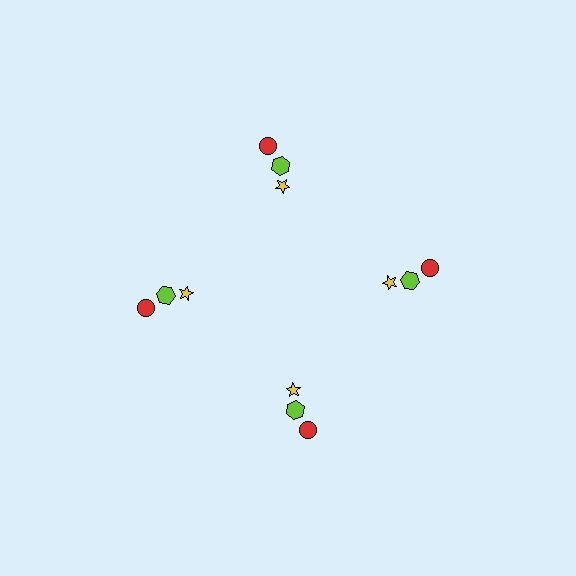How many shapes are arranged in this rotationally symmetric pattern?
There are 12 shapes, arranged in 4 groups of 3.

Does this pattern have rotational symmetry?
Yes, this pattern has 4-fold rotational symmetry. It looks the same after rotating 90 degrees around the center.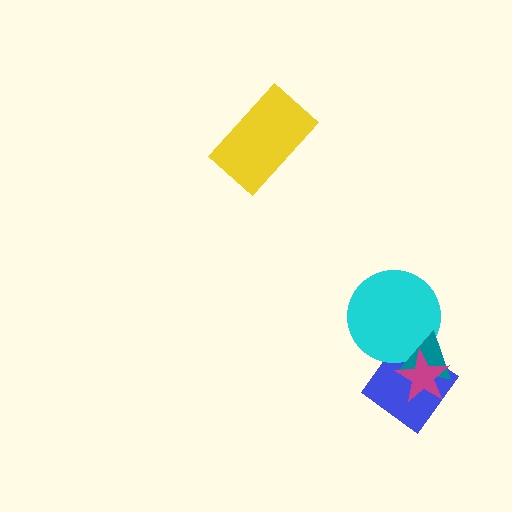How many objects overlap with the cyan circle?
3 objects overlap with the cyan circle.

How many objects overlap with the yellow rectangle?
0 objects overlap with the yellow rectangle.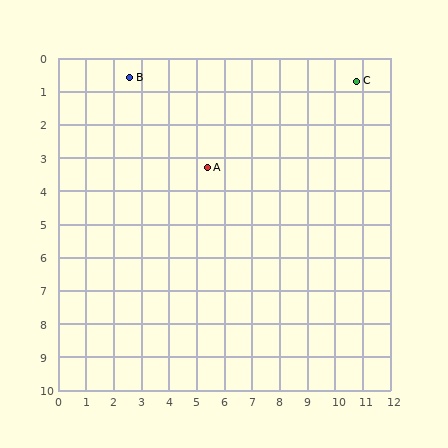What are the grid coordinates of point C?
Point C is at approximately (10.8, 0.7).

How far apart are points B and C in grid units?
Points B and C are about 8.2 grid units apart.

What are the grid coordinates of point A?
Point A is at approximately (5.4, 3.3).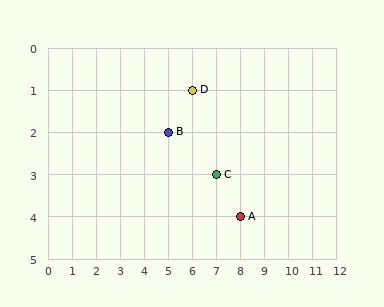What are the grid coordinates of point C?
Point C is at grid coordinates (7, 3).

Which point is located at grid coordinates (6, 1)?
Point D is at (6, 1).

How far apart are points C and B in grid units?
Points C and B are 2 columns and 1 row apart (about 2.2 grid units diagonally).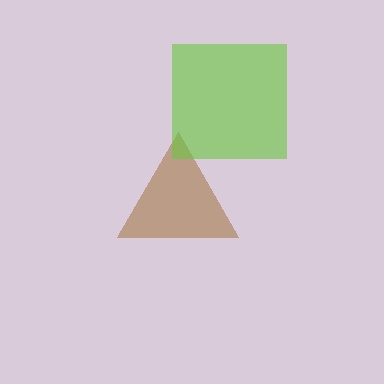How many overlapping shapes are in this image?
There are 2 overlapping shapes in the image.